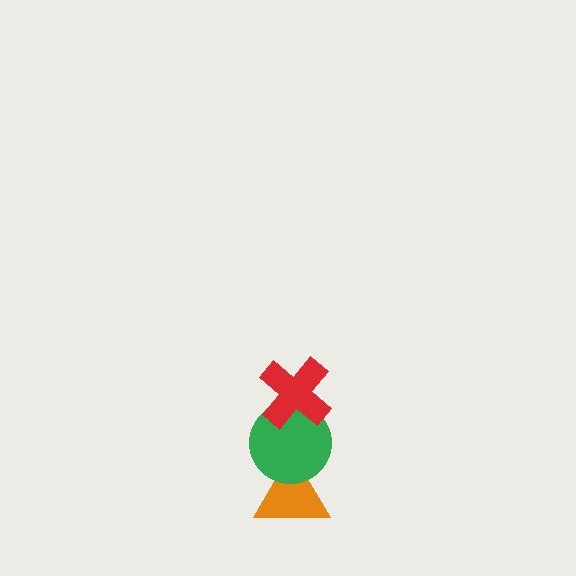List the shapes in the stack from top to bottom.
From top to bottom: the red cross, the green circle, the orange triangle.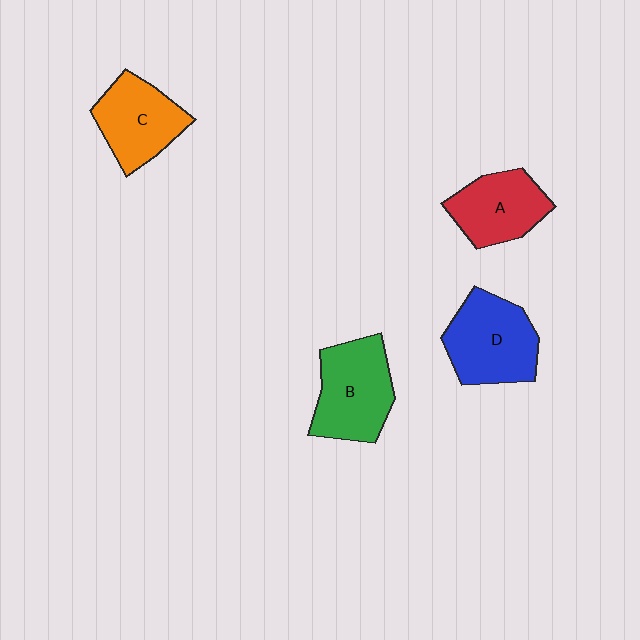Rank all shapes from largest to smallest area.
From largest to smallest: D (blue), B (green), C (orange), A (red).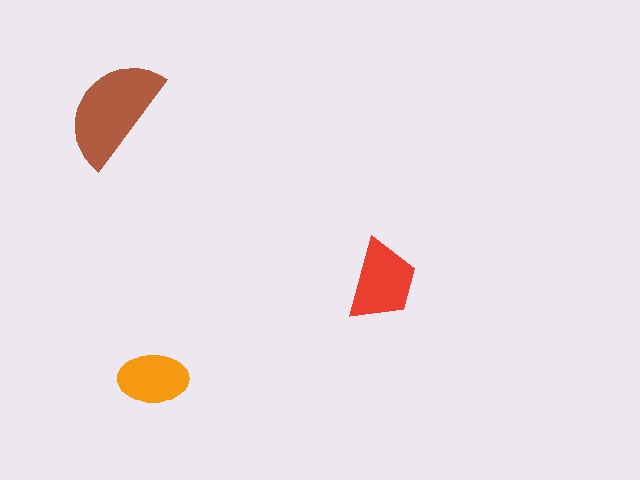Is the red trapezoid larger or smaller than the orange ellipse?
Larger.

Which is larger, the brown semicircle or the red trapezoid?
The brown semicircle.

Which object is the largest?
The brown semicircle.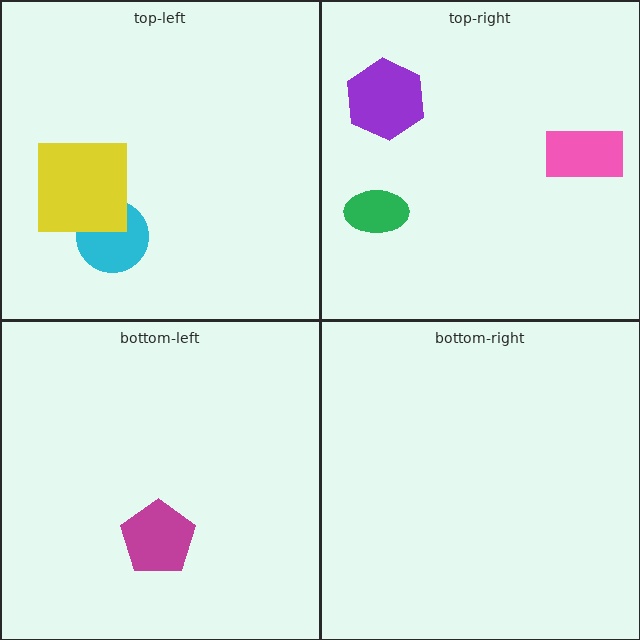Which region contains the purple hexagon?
The top-right region.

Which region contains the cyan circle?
The top-left region.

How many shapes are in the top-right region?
3.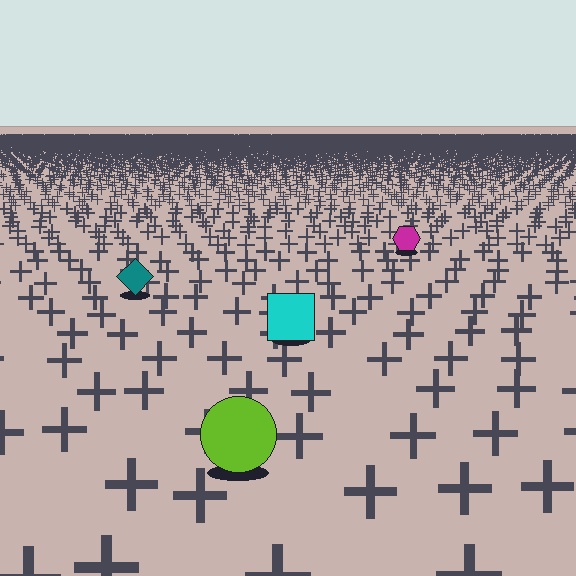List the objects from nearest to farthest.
From nearest to farthest: the lime circle, the cyan square, the teal diamond, the magenta hexagon.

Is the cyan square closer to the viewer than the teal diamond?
Yes. The cyan square is closer — you can tell from the texture gradient: the ground texture is coarser near it.